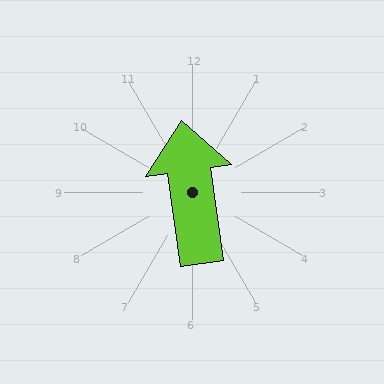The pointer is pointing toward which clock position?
Roughly 12 o'clock.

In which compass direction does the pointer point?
North.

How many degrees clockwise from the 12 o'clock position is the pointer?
Approximately 352 degrees.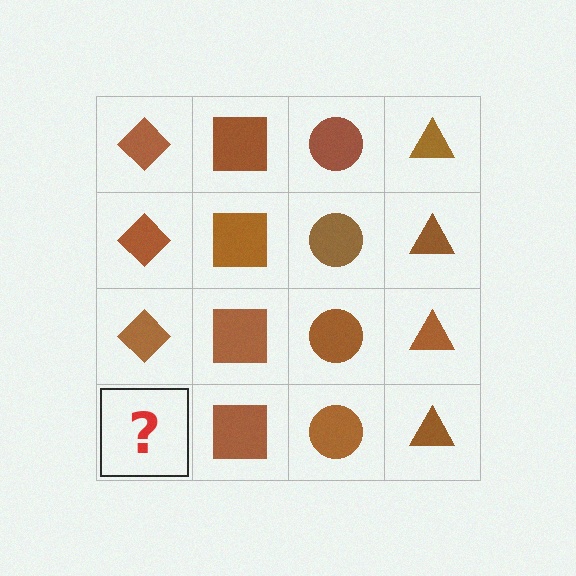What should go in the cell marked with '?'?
The missing cell should contain a brown diamond.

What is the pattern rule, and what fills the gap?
The rule is that each column has a consistent shape. The gap should be filled with a brown diamond.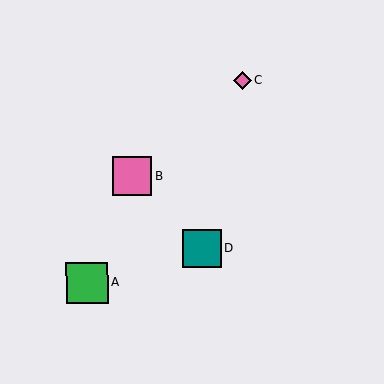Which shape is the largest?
The green square (labeled A) is the largest.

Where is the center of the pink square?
The center of the pink square is at (132, 177).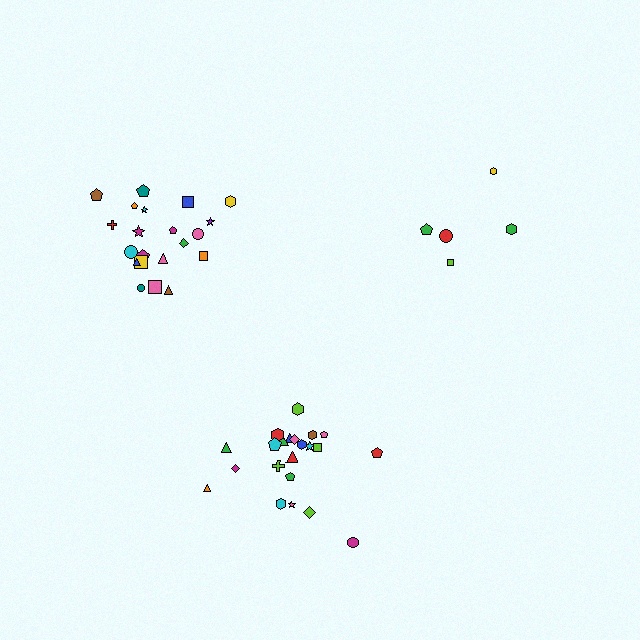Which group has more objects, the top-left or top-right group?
The top-left group.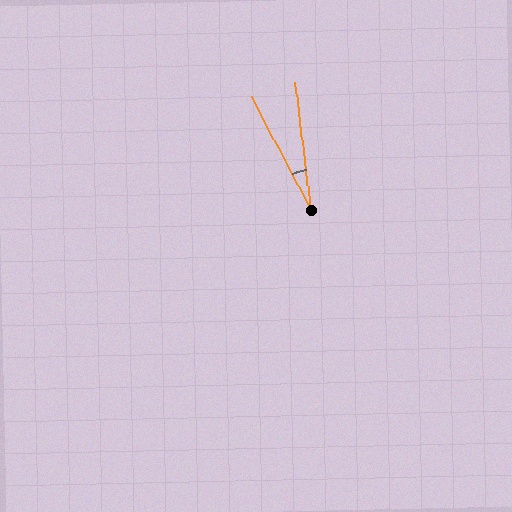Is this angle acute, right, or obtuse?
It is acute.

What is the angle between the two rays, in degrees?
Approximately 20 degrees.